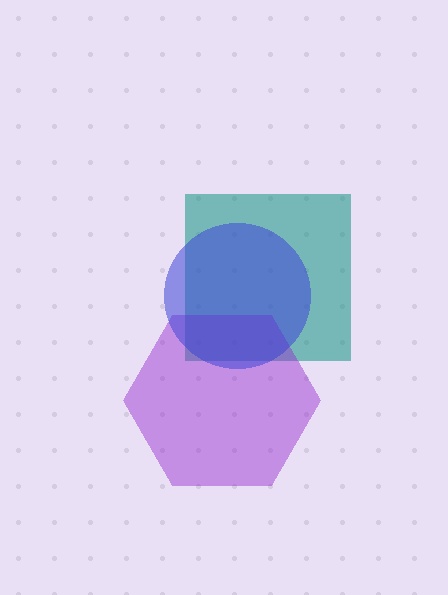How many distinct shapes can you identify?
There are 3 distinct shapes: a teal square, a purple hexagon, a blue circle.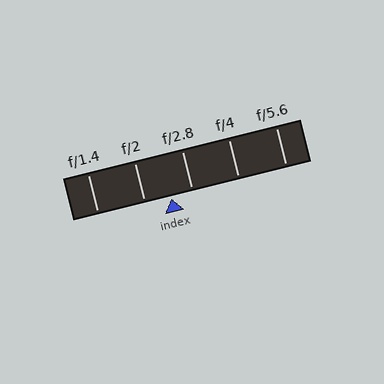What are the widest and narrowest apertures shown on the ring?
The widest aperture shown is f/1.4 and the narrowest is f/5.6.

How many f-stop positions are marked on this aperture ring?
There are 5 f-stop positions marked.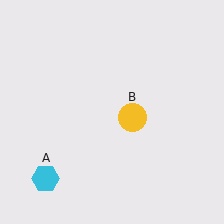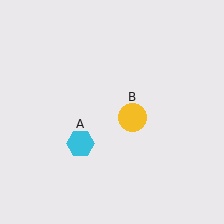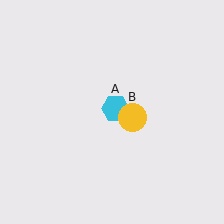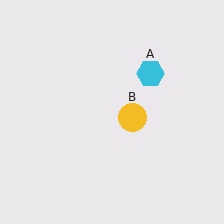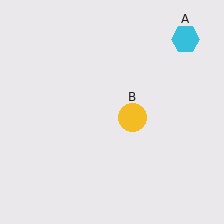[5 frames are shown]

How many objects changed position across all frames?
1 object changed position: cyan hexagon (object A).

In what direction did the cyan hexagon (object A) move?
The cyan hexagon (object A) moved up and to the right.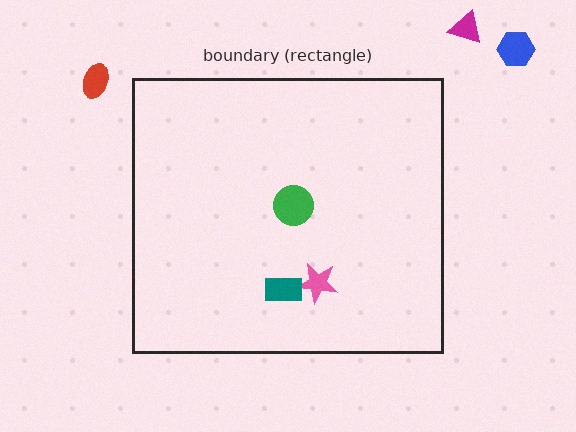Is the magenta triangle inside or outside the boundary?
Outside.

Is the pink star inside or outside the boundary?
Inside.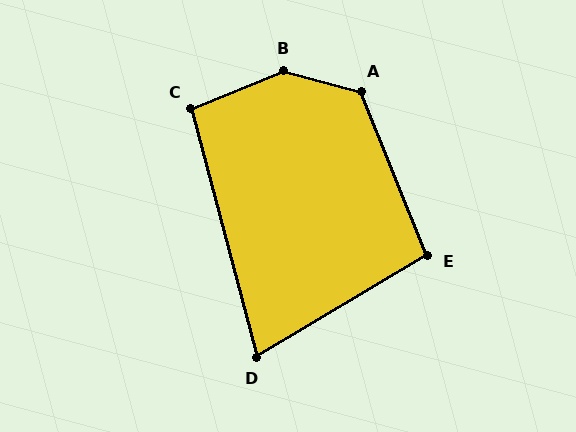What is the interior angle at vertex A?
Approximately 126 degrees (obtuse).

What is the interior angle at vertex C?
Approximately 97 degrees (obtuse).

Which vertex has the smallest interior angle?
D, at approximately 74 degrees.